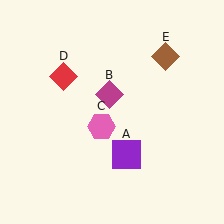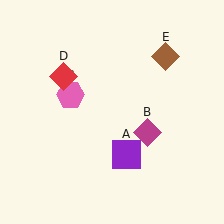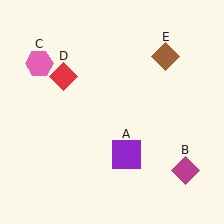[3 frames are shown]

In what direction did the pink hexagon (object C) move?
The pink hexagon (object C) moved up and to the left.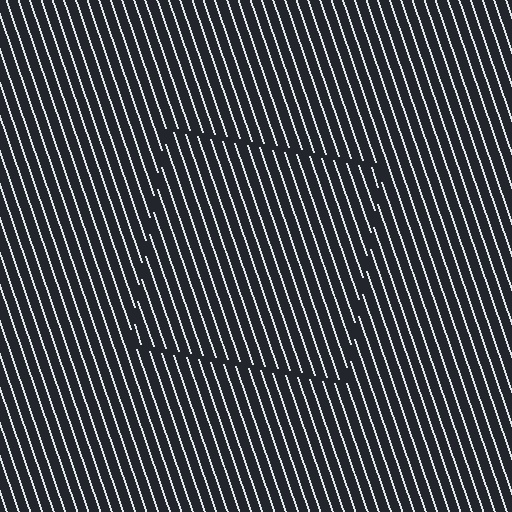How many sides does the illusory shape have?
4 sides — the line-ends trace a square.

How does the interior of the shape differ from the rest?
The interior of the shape contains the same grating, shifted by half a period — the contour is defined by the phase discontinuity where line-ends from the inner and outer gratings abut.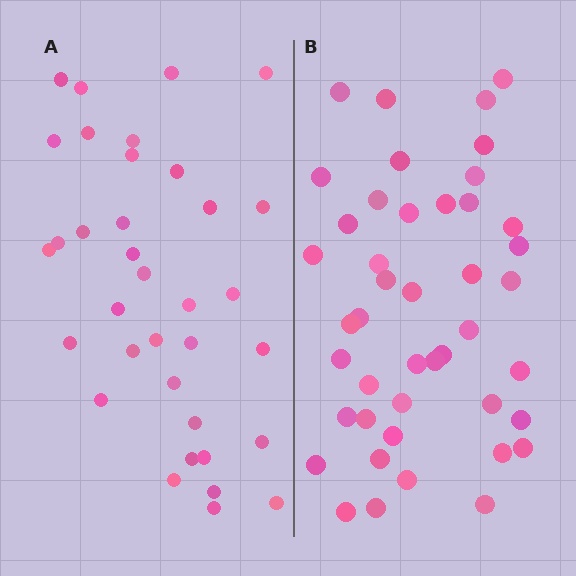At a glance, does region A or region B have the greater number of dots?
Region B (the right region) has more dots.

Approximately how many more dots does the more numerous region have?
Region B has roughly 8 or so more dots than region A.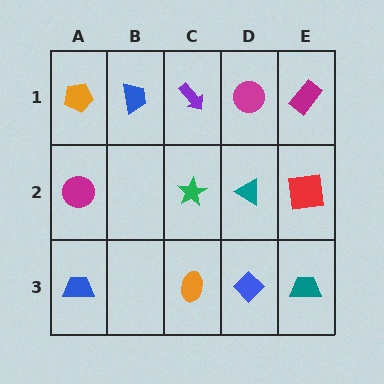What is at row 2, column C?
A green star.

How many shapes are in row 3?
4 shapes.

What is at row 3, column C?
An orange ellipse.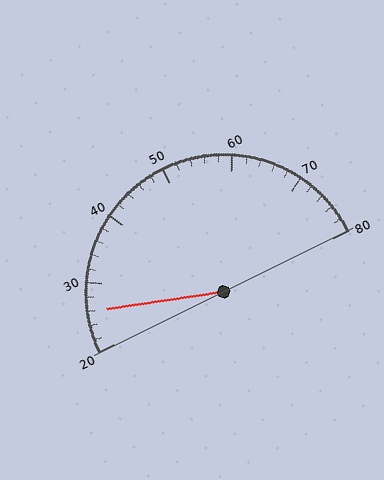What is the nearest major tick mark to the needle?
The nearest major tick mark is 30.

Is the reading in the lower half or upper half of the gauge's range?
The reading is in the lower half of the range (20 to 80).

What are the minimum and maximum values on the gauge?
The gauge ranges from 20 to 80.